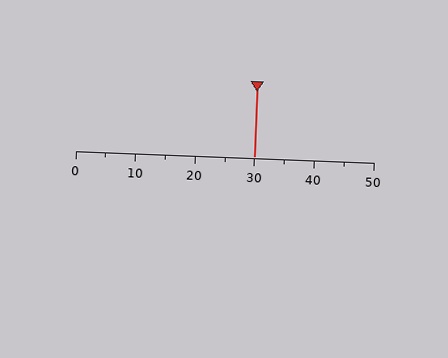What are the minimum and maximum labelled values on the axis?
The axis runs from 0 to 50.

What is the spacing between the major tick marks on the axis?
The major ticks are spaced 10 apart.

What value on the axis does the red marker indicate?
The marker indicates approximately 30.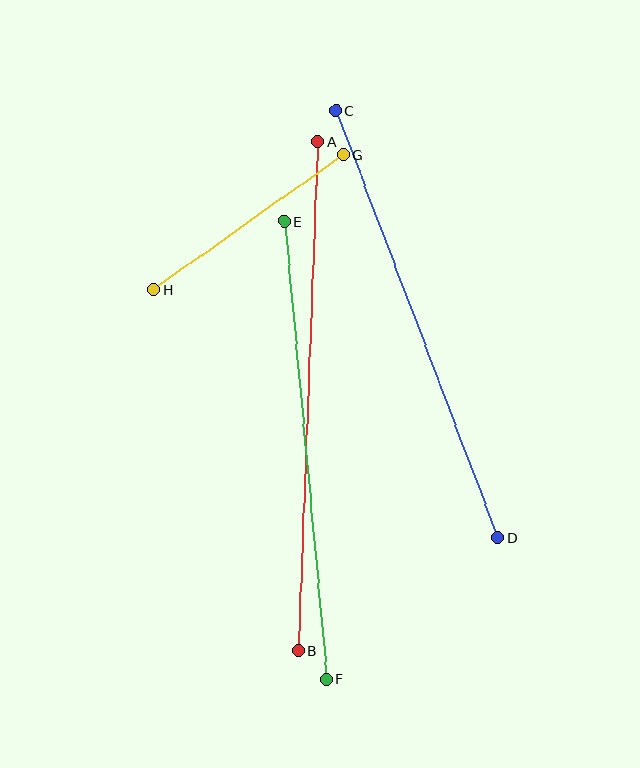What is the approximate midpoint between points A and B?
The midpoint is at approximately (308, 396) pixels.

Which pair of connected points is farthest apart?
Points A and B are farthest apart.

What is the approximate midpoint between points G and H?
The midpoint is at approximately (249, 222) pixels.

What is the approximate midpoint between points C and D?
The midpoint is at approximately (417, 325) pixels.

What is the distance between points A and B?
The distance is approximately 509 pixels.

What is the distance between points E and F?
The distance is approximately 460 pixels.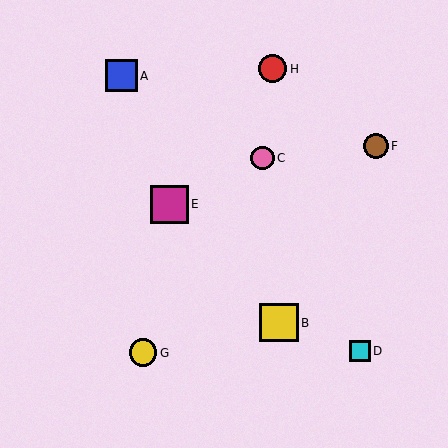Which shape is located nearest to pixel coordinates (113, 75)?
The blue square (labeled A) at (121, 76) is nearest to that location.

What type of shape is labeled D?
Shape D is a cyan square.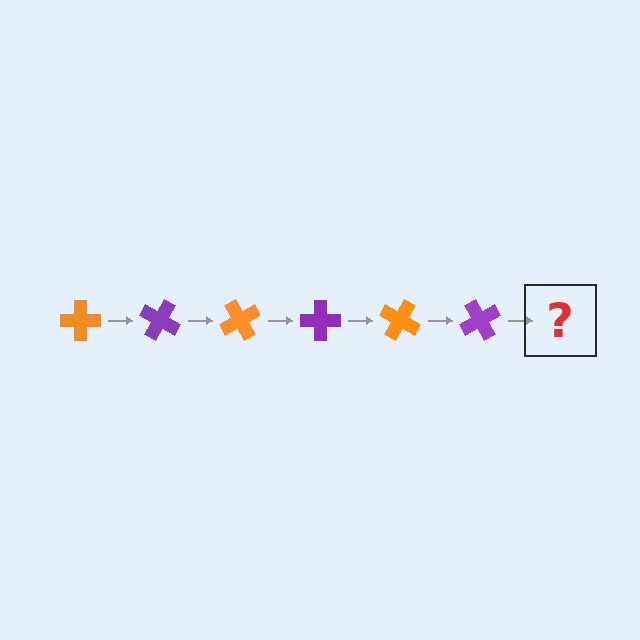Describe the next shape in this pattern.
It should be an orange cross, rotated 180 degrees from the start.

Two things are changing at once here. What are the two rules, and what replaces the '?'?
The two rules are that it rotates 30 degrees each step and the color cycles through orange and purple. The '?' should be an orange cross, rotated 180 degrees from the start.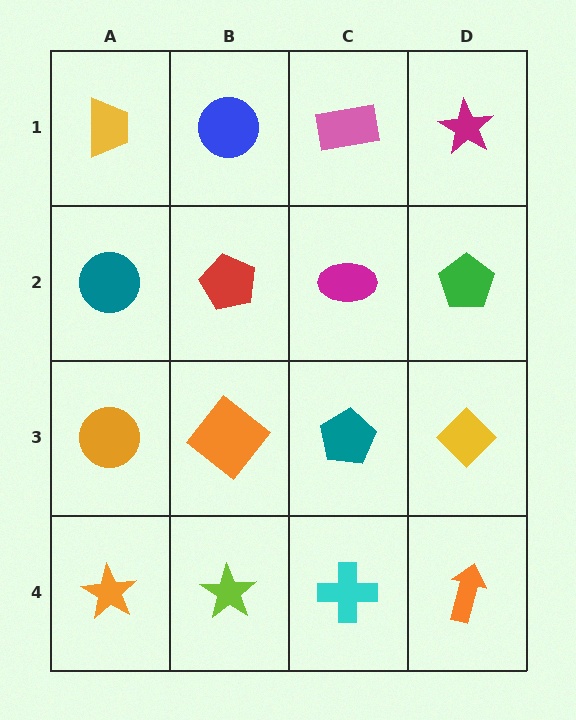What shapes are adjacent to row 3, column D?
A green pentagon (row 2, column D), an orange arrow (row 4, column D), a teal pentagon (row 3, column C).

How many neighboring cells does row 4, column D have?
2.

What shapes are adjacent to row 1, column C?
A magenta ellipse (row 2, column C), a blue circle (row 1, column B), a magenta star (row 1, column D).